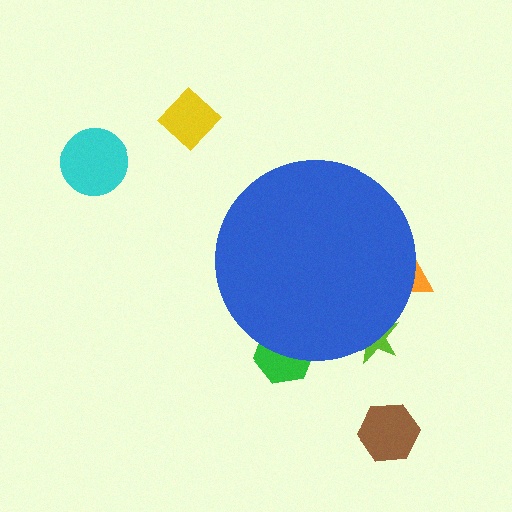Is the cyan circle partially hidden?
No, the cyan circle is fully visible.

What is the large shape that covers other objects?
A blue circle.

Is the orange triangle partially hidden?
Yes, the orange triangle is partially hidden behind the blue circle.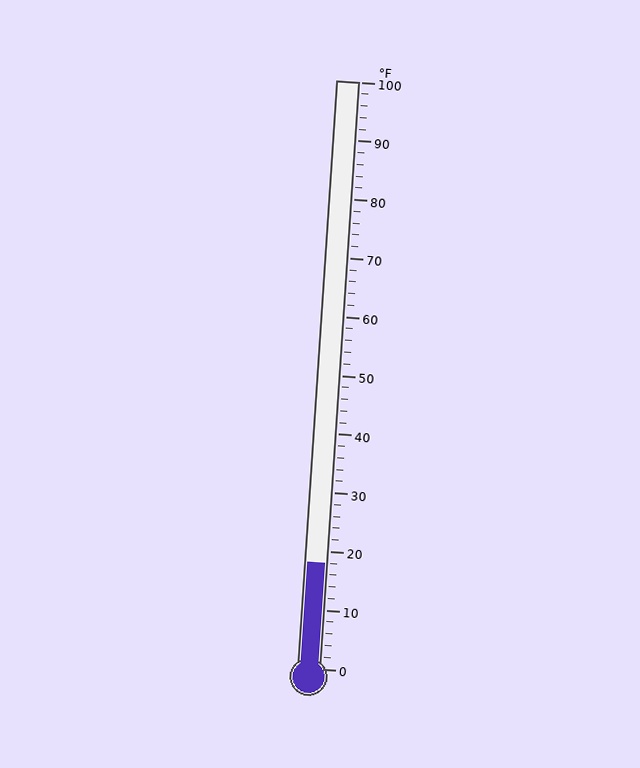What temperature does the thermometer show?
The thermometer shows approximately 18°F.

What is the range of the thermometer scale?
The thermometer scale ranges from 0°F to 100°F.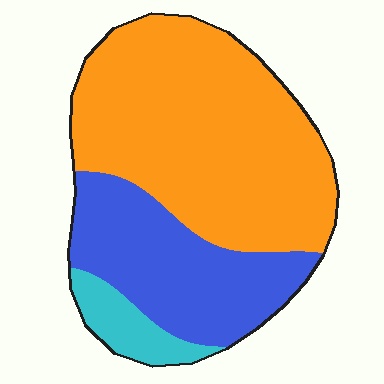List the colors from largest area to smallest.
From largest to smallest: orange, blue, cyan.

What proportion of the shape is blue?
Blue takes up between a quarter and a half of the shape.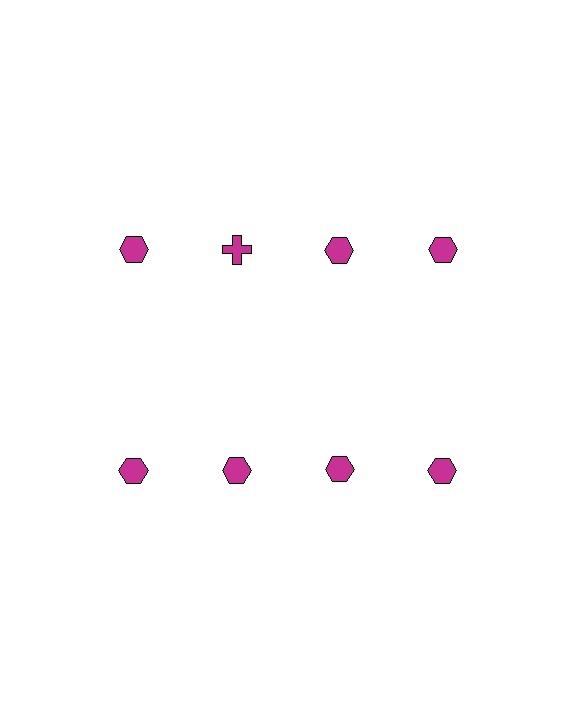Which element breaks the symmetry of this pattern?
The magenta cross in the top row, second from left column breaks the symmetry. All other shapes are magenta hexagons.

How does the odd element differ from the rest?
It has a different shape: cross instead of hexagon.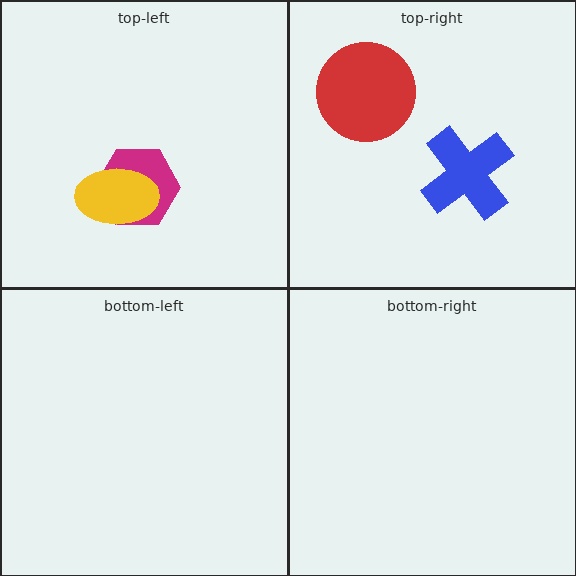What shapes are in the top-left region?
The magenta hexagon, the yellow ellipse.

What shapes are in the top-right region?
The red circle, the blue cross.